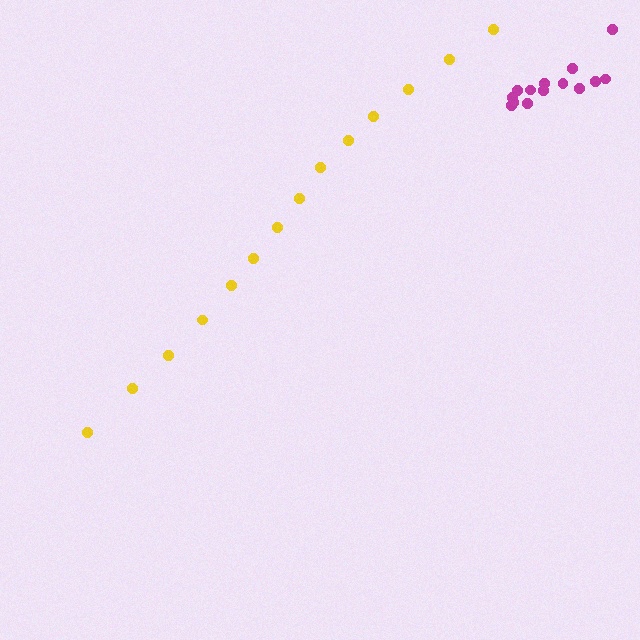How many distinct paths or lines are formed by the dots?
There are 2 distinct paths.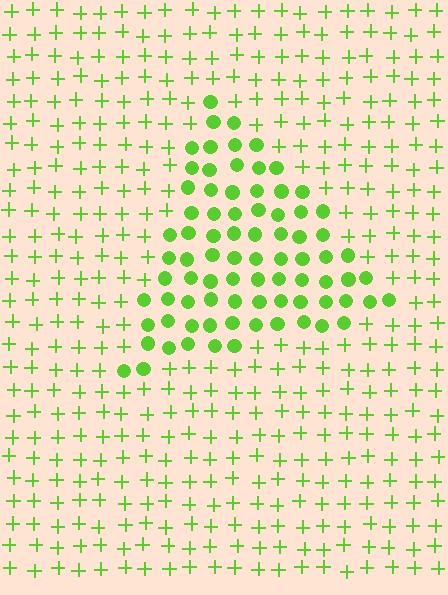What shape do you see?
I see a triangle.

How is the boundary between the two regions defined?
The boundary is defined by a change in element shape: circles inside vs. plus signs outside. All elements share the same color and spacing.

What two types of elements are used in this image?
The image uses circles inside the triangle region and plus signs outside it.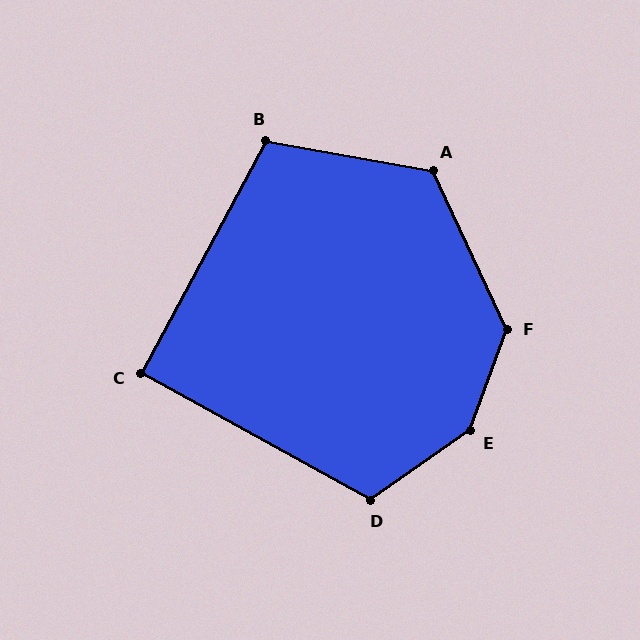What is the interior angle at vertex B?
Approximately 108 degrees (obtuse).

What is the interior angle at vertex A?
Approximately 125 degrees (obtuse).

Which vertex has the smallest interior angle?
C, at approximately 91 degrees.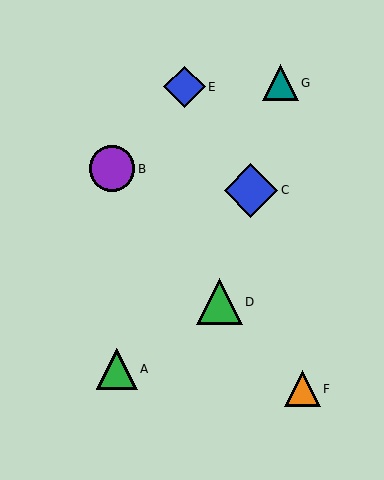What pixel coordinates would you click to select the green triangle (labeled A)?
Click at (117, 369) to select the green triangle A.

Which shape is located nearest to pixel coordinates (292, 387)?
The orange triangle (labeled F) at (302, 389) is nearest to that location.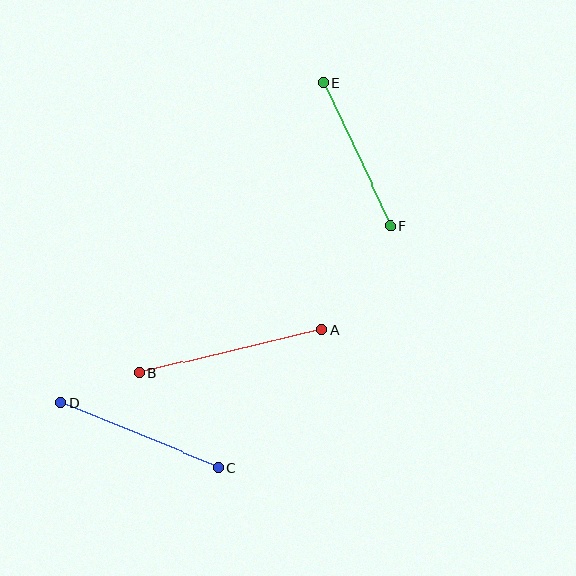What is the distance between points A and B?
The distance is approximately 188 pixels.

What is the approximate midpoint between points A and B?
The midpoint is at approximately (230, 352) pixels.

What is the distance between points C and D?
The distance is approximately 170 pixels.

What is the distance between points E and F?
The distance is approximately 158 pixels.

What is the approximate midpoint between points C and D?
The midpoint is at approximately (140, 435) pixels.